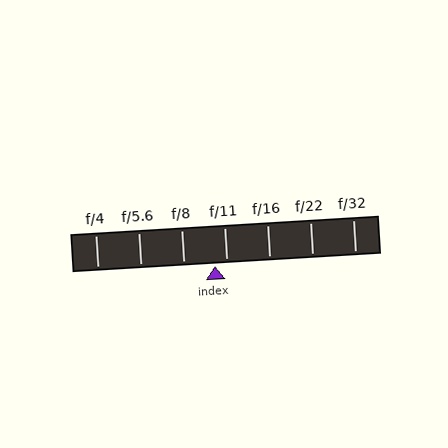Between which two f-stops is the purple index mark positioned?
The index mark is between f/8 and f/11.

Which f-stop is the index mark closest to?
The index mark is closest to f/11.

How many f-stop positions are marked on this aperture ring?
There are 7 f-stop positions marked.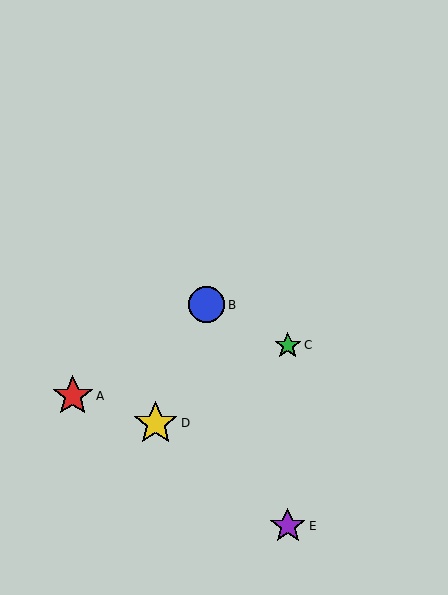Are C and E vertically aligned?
Yes, both are at x≈288.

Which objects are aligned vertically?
Objects C, E are aligned vertically.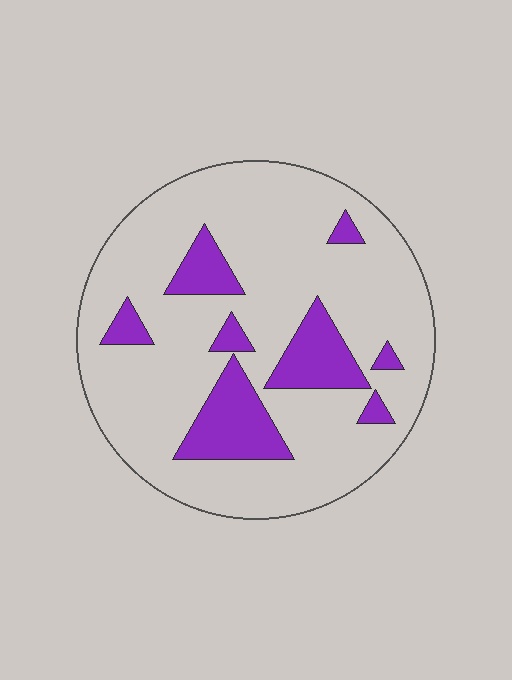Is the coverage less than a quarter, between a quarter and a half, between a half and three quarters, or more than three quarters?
Less than a quarter.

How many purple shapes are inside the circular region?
8.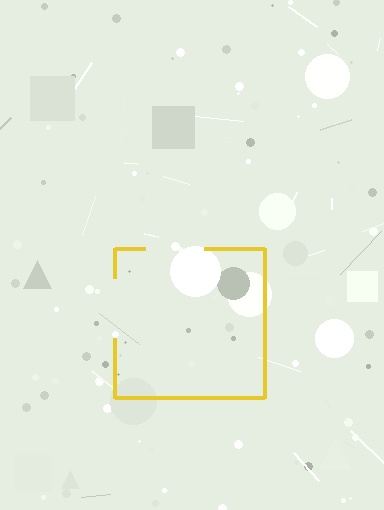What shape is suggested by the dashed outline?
The dashed outline suggests a square.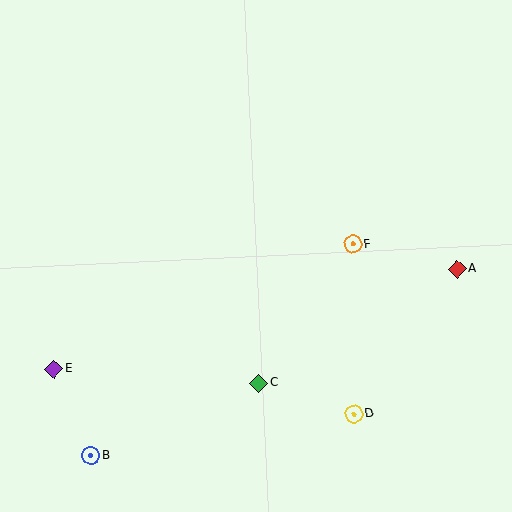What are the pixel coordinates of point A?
Point A is at (457, 269).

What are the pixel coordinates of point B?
Point B is at (91, 456).